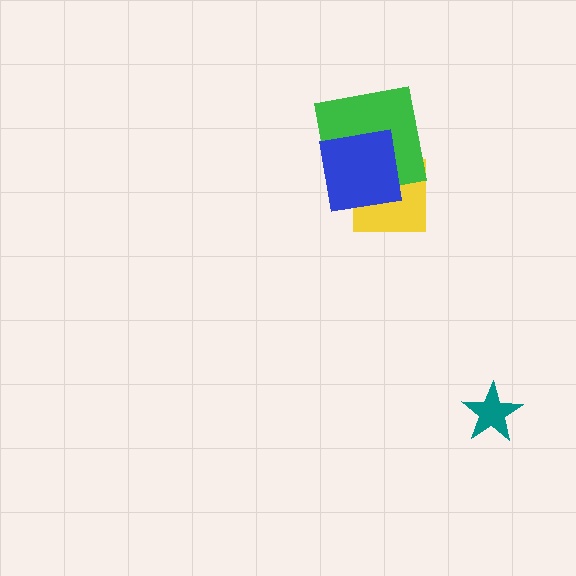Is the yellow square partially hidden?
Yes, it is partially covered by another shape.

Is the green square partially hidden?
Yes, it is partially covered by another shape.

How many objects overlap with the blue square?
2 objects overlap with the blue square.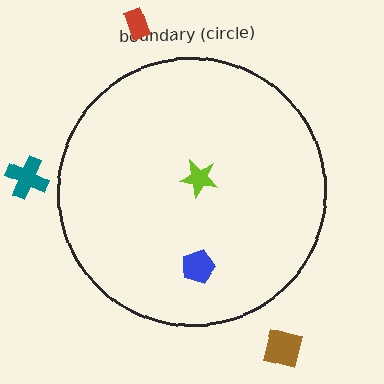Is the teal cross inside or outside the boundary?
Outside.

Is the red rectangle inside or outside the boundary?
Outside.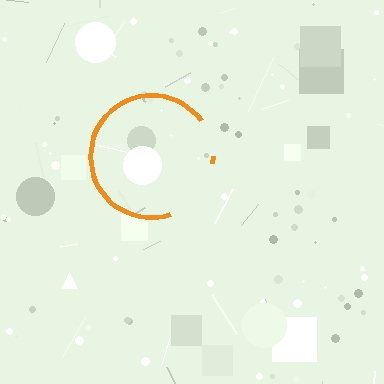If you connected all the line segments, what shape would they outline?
They would outline a circle.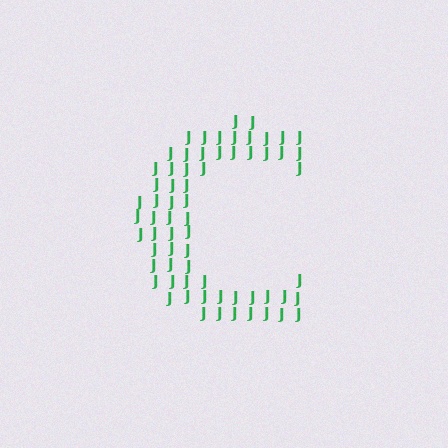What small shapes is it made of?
It is made of small letter J's.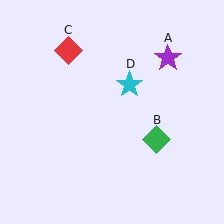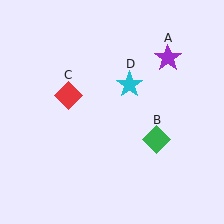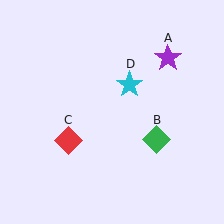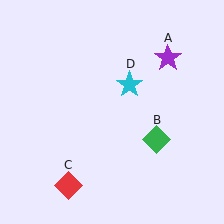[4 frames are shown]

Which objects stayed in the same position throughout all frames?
Purple star (object A) and green diamond (object B) and cyan star (object D) remained stationary.